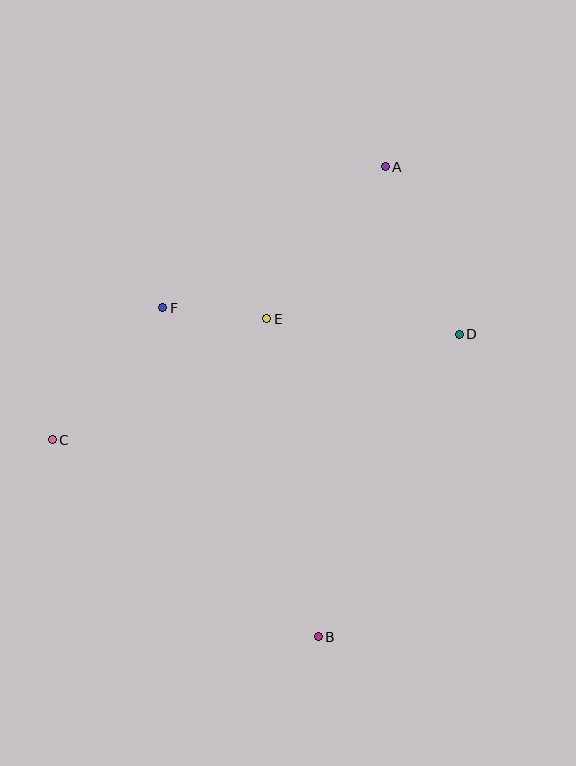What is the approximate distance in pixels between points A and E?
The distance between A and E is approximately 193 pixels.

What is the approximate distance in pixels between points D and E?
The distance between D and E is approximately 193 pixels.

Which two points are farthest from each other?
Points A and B are farthest from each other.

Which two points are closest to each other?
Points E and F are closest to each other.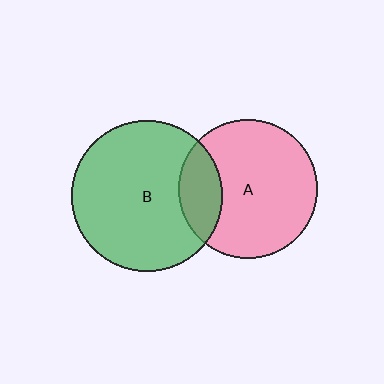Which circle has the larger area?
Circle B (green).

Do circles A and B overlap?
Yes.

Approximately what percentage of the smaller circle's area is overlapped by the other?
Approximately 20%.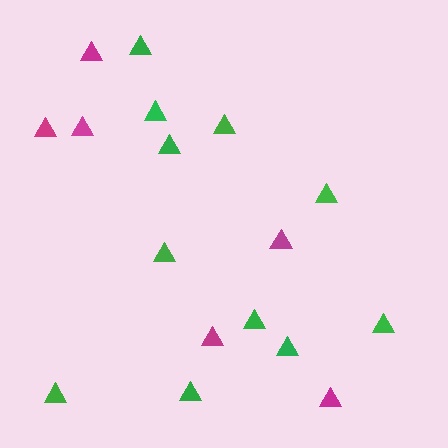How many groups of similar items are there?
There are 2 groups: one group of magenta triangles (6) and one group of green triangles (11).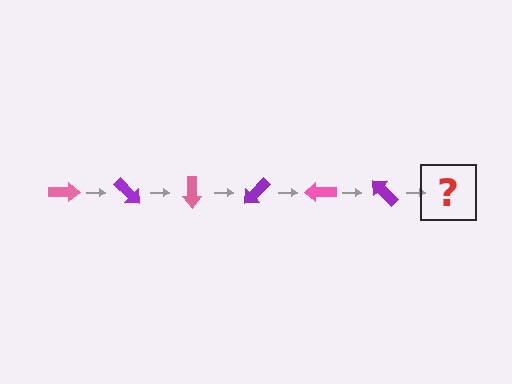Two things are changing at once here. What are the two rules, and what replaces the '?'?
The two rules are that it rotates 45 degrees each step and the color cycles through pink and purple. The '?' should be a pink arrow, rotated 270 degrees from the start.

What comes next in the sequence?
The next element should be a pink arrow, rotated 270 degrees from the start.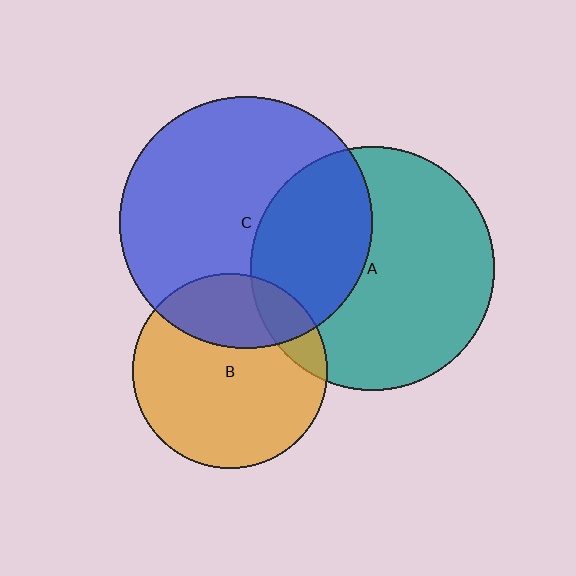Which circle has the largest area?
Circle C (blue).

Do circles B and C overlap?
Yes.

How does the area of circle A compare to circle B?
Approximately 1.6 times.